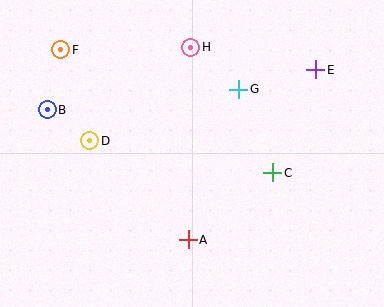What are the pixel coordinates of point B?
Point B is at (47, 110).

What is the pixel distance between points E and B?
The distance between E and B is 272 pixels.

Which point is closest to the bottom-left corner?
Point D is closest to the bottom-left corner.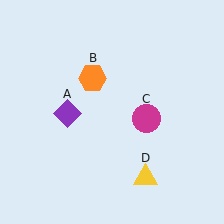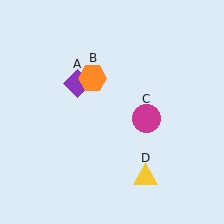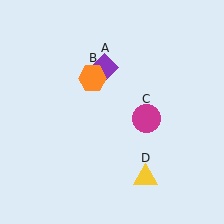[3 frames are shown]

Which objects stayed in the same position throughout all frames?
Orange hexagon (object B) and magenta circle (object C) and yellow triangle (object D) remained stationary.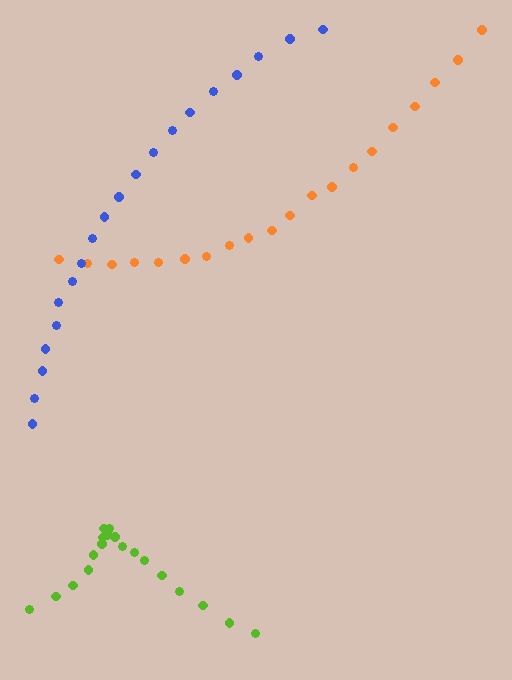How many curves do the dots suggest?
There are 3 distinct paths.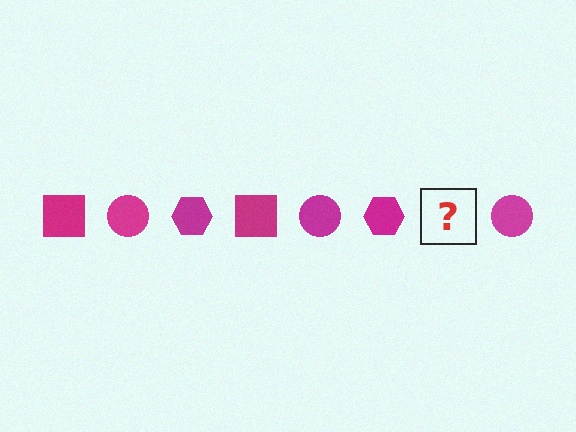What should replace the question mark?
The question mark should be replaced with a magenta square.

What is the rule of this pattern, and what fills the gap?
The rule is that the pattern cycles through square, circle, hexagon shapes in magenta. The gap should be filled with a magenta square.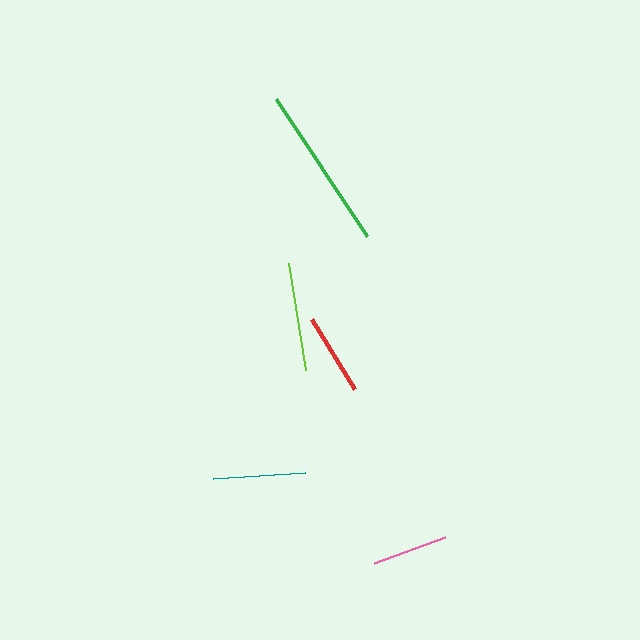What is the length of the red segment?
The red segment is approximately 82 pixels long.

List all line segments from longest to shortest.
From longest to shortest: green, lime, teal, red, pink.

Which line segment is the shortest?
The pink line is the shortest at approximately 76 pixels.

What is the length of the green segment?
The green segment is approximately 164 pixels long.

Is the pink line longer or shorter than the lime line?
The lime line is longer than the pink line.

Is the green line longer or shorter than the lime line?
The green line is longer than the lime line.